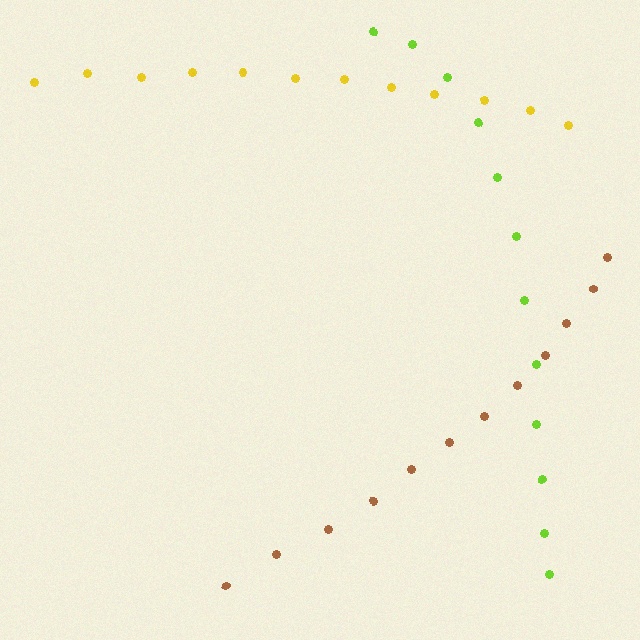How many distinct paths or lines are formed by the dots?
There are 3 distinct paths.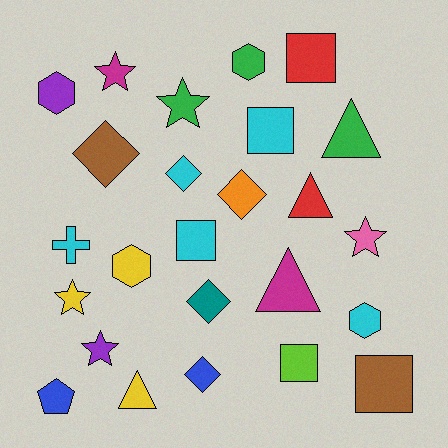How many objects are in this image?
There are 25 objects.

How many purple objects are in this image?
There are 2 purple objects.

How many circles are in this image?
There are no circles.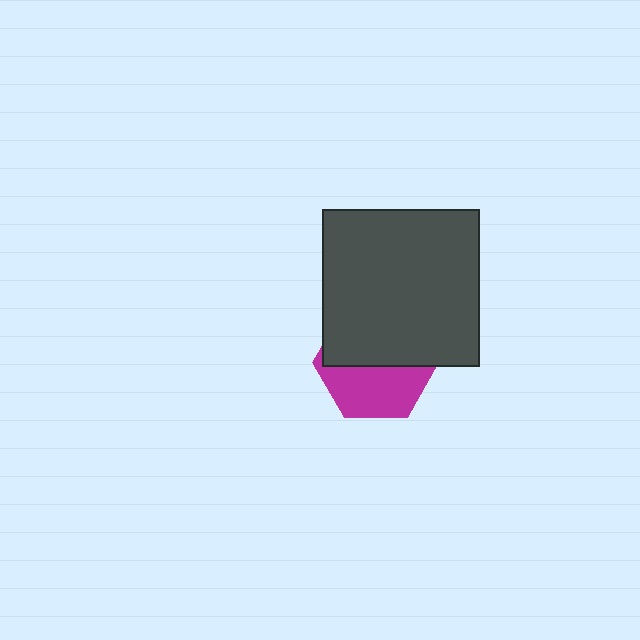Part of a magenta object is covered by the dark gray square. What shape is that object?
It is a hexagon.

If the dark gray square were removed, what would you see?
You would see the complete magenta hexagon.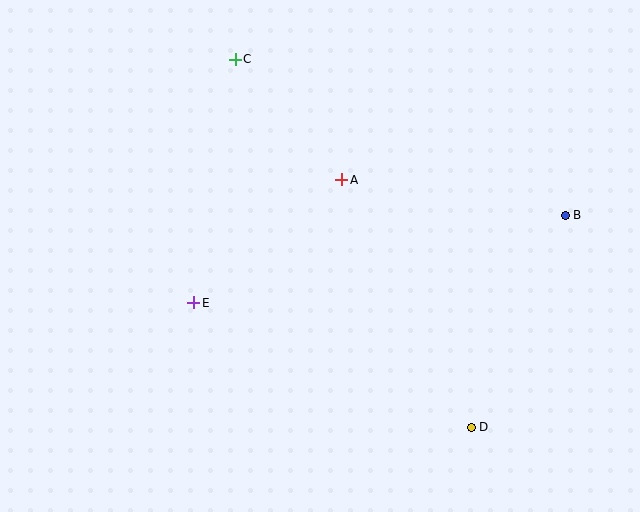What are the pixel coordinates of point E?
Point E is at (194, 303).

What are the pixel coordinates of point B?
Point B is at (565, 215).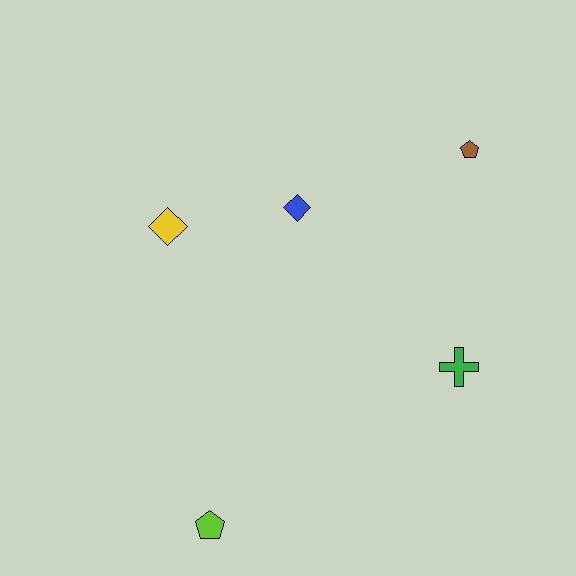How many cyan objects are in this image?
There are no cyan objects.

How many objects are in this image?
There are 5 objects.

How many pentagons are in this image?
There are 2 pentagons.